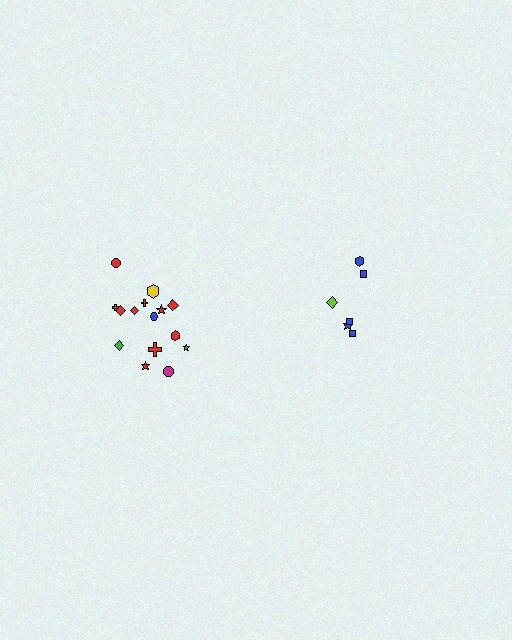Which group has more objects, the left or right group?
The left group.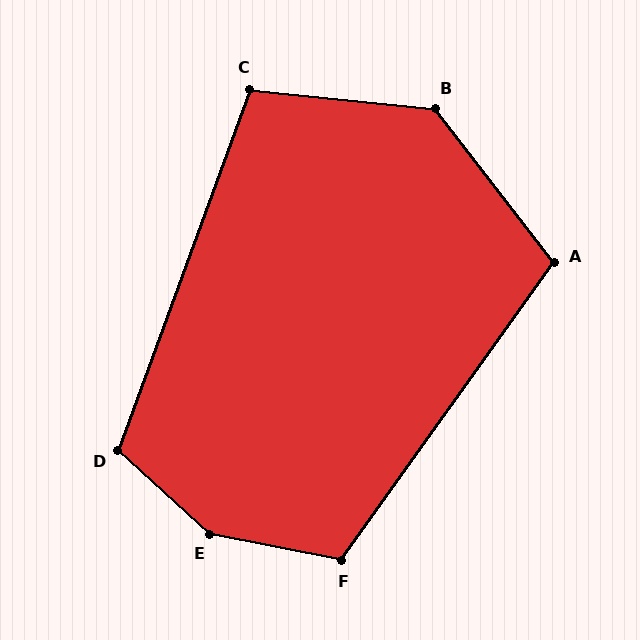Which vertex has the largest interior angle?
E, at approximately 149 degrees.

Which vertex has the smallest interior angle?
C, at approximately 104 degrees.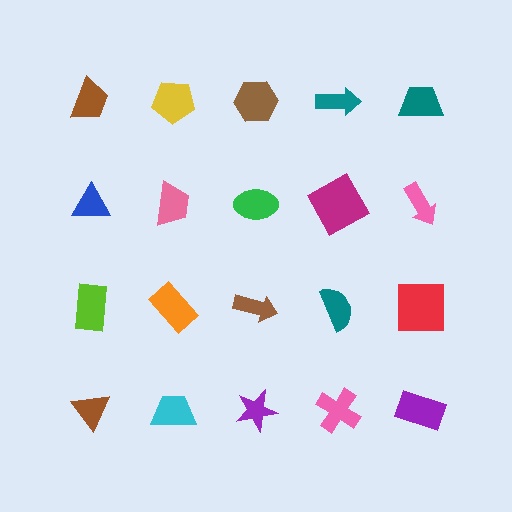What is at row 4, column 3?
A purple star.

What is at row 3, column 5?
A red square.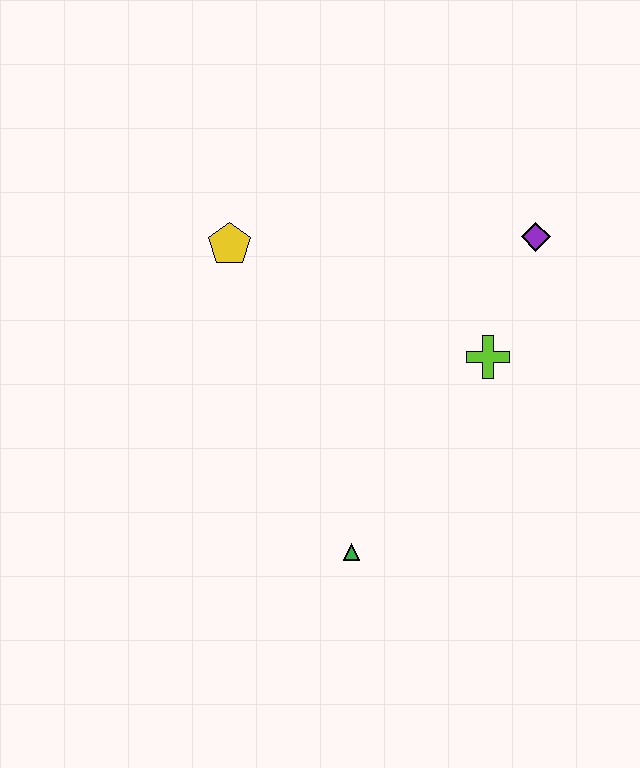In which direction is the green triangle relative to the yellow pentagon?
The green triangle is below the yellow pentagon.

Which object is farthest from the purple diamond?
The green triangle is farthest from the purple diamond.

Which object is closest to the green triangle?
The lime cross is closest to the green triangle.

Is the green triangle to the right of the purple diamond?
No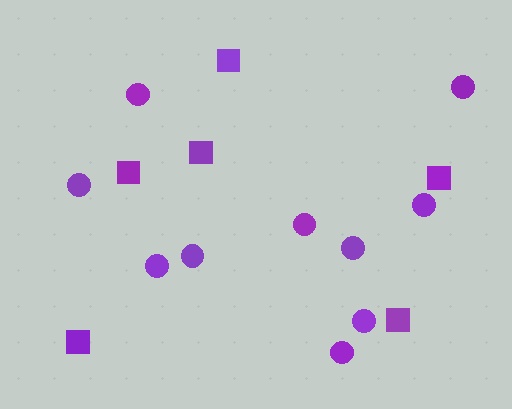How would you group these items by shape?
There are 2 groups: one group of circles (10) and one group of squares (6).